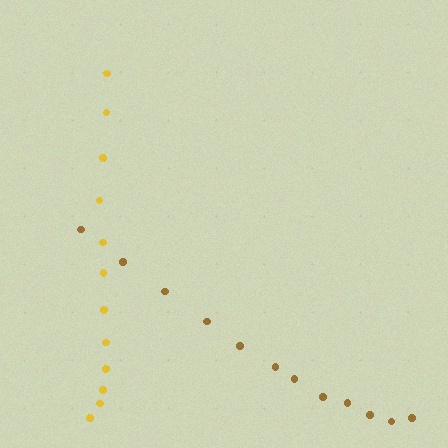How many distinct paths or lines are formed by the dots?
There are 2 distinct paths.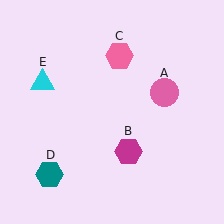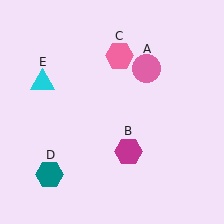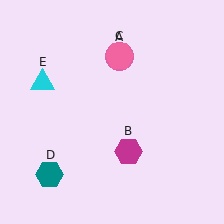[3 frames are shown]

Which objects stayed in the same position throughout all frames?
Magenta hexagon (object B) and pink hexagon (object C) and teal hexagon (object D) and cyan triangle (object E) remained stationary.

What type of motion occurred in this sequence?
The pink circle (object A) rotated counterclockwise around the center of the scene.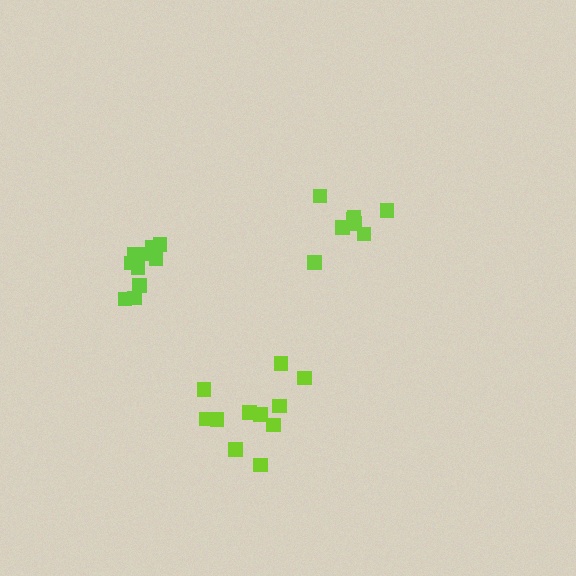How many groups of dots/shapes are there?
There are 3 groups.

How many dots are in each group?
Group 1: 8 dots, Group 2: 11 dots, Group 3: 10 dots (29 total).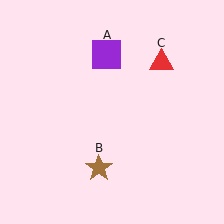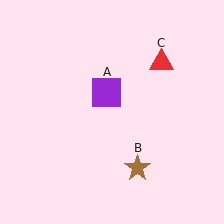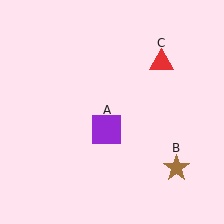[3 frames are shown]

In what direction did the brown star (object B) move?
The brown star (object B) moved right.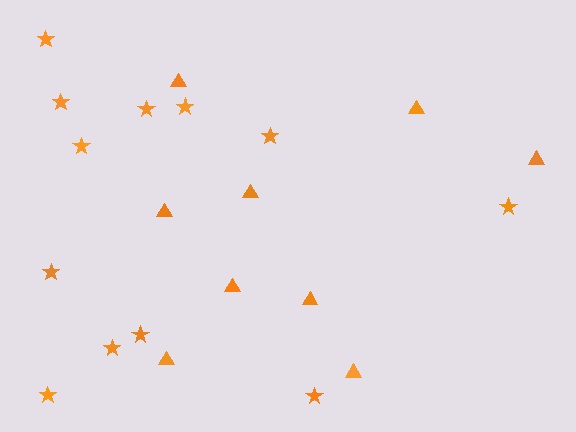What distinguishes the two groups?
There are 2 groups: one group of triangles (9) and one group of stars (12).